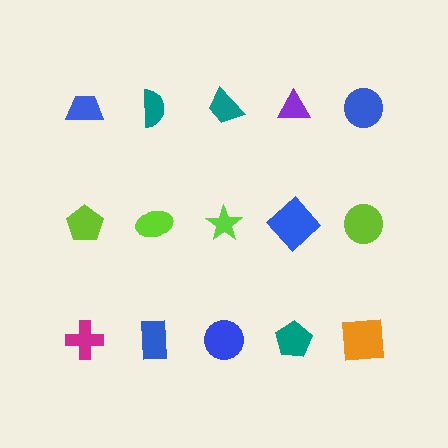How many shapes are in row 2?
5 shapes.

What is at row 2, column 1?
A lime pentagon.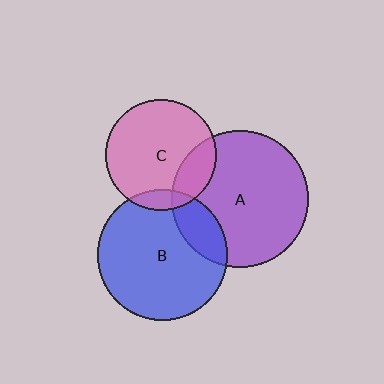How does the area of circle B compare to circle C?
Approximately 1.4 times.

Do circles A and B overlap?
Yes.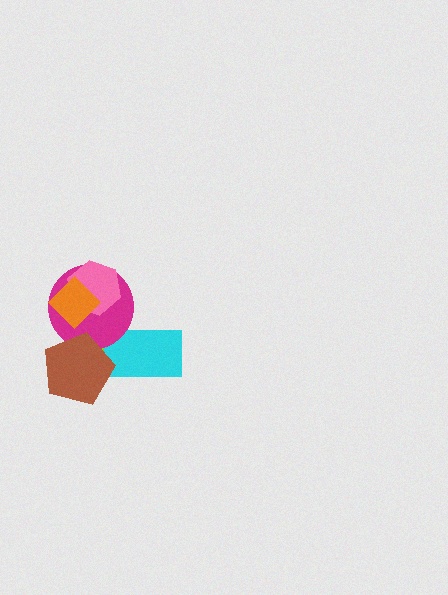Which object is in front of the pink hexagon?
The orange diamond is in front of the pink hexagon.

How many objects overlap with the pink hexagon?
2 objects overlap with the pink hexagon.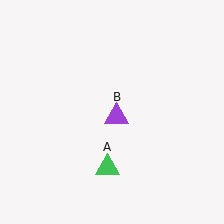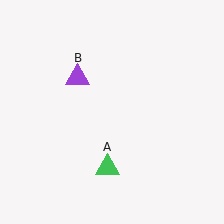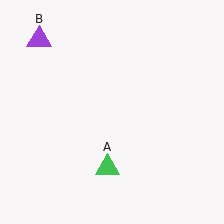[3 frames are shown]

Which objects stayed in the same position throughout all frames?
Green triangle (object A) remained stationary.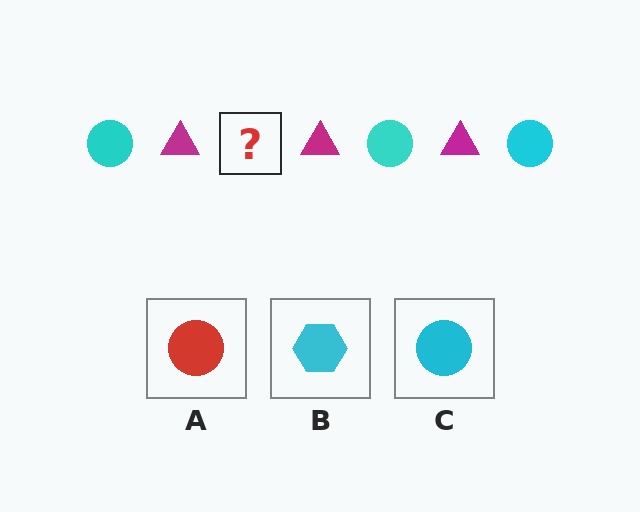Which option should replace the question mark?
Option C.